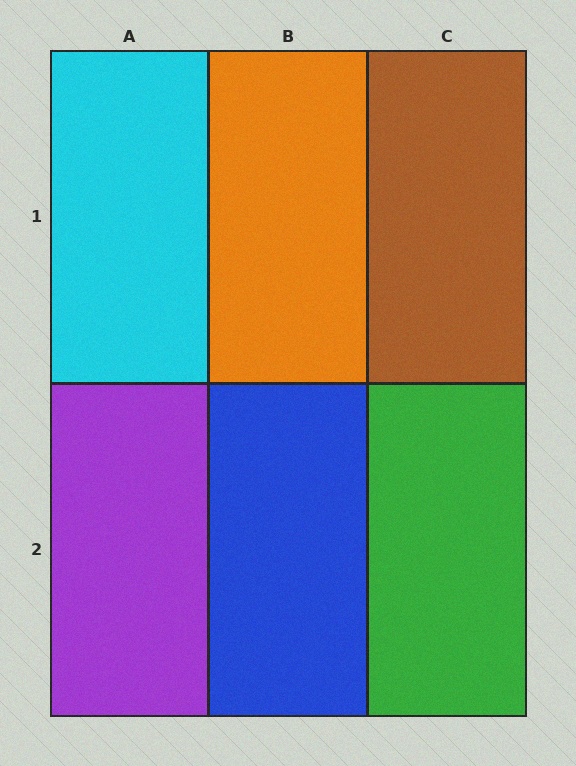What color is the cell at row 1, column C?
Brown.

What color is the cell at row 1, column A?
Cyan.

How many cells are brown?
1 cell is brown.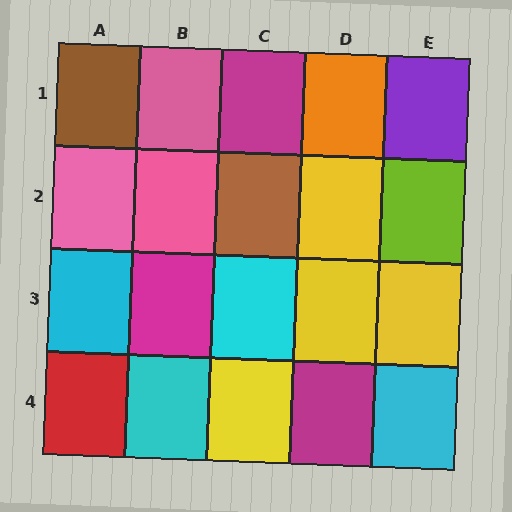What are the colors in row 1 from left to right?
Brown, pink, magenta, orange, purple.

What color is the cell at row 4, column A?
Red.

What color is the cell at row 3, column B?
Magenta.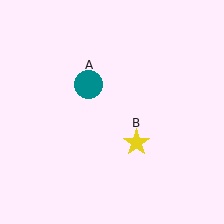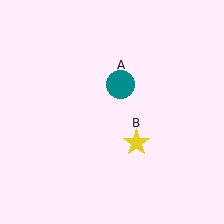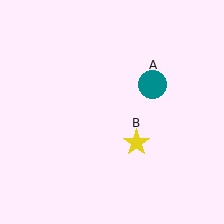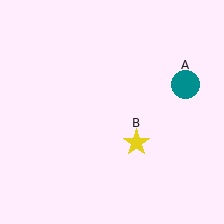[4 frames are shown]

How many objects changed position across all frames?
1 object changed position: teal circle (object A).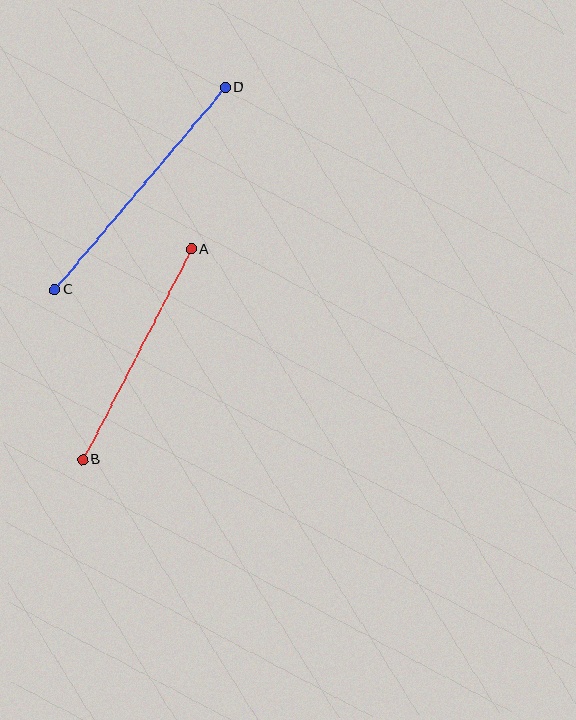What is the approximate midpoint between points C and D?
The midpoint is at approximately (140, 188) pixels.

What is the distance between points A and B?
The distance is approximately 237 pixels.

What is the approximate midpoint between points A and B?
The midpoint is at approximately (137, 354) pixels.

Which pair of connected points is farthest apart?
Points C and D are farthest apart.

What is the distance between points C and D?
The distance is approximately 265 pixels.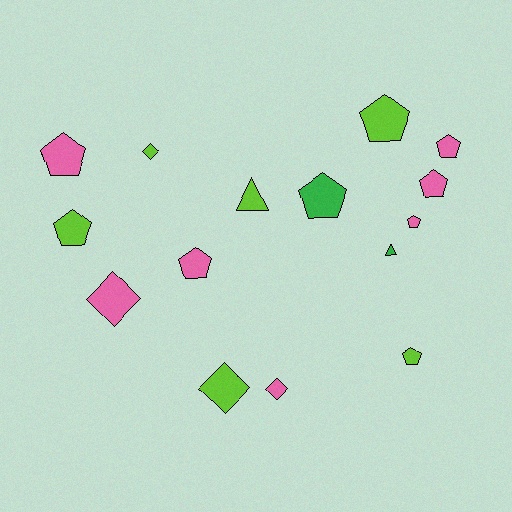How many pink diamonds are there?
There are 2 pink diamonds.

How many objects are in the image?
There are 15 objects.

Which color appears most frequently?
Pink, with 7 objects.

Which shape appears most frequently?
Pentagon, with 9 objects.